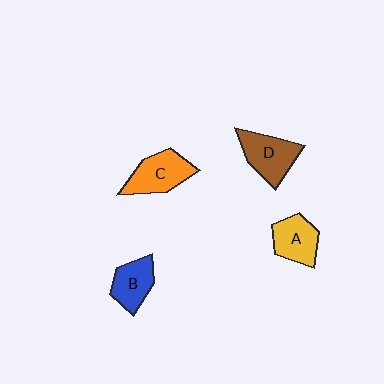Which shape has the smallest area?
Shape B (blue).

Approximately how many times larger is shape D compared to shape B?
Approximately 1.3 times.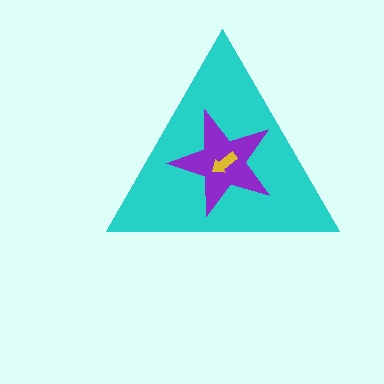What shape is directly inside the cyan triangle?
The purple star.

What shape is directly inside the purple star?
The yellow arrow.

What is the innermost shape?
The yellow arrow.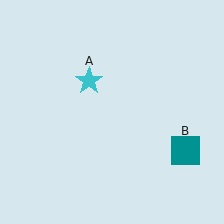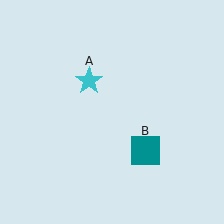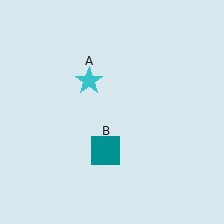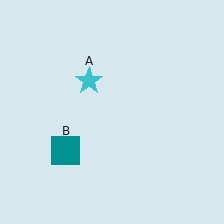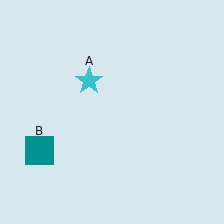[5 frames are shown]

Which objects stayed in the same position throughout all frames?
Cyan star (object A) remained stationary.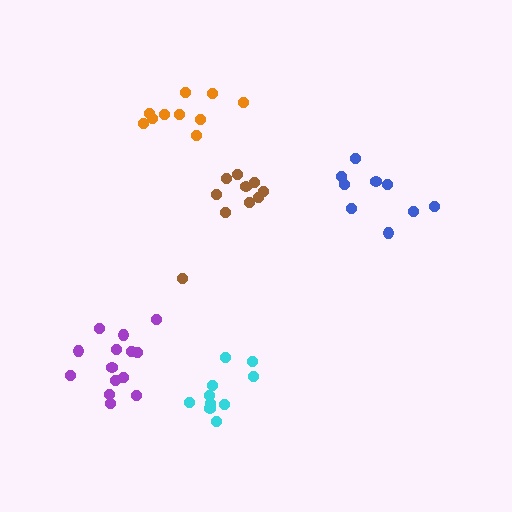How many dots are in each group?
Group 1: 10 dots, Group 2: 9 dots, Group 3: 14 dots, Group 4: 10 dots, Group 5: 10 dots (53 total).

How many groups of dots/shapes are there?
There are 5 groups.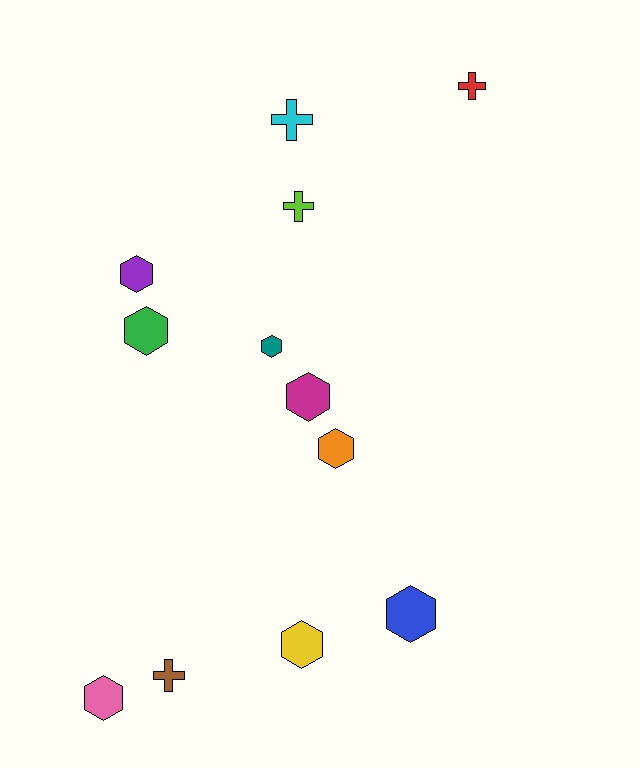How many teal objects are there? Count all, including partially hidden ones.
There is 1 teal object.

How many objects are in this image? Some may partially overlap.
There are 12 objects.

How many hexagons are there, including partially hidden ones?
There are 8 hexagons.